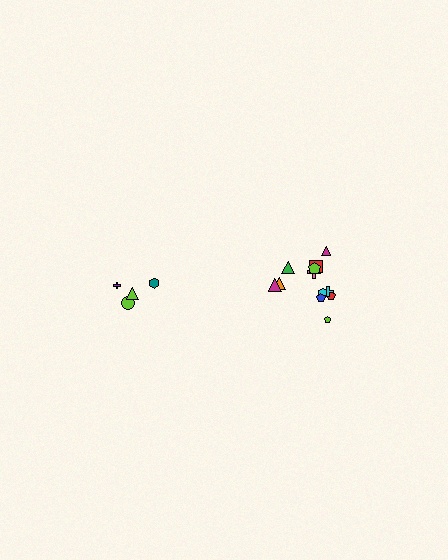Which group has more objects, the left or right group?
The right group.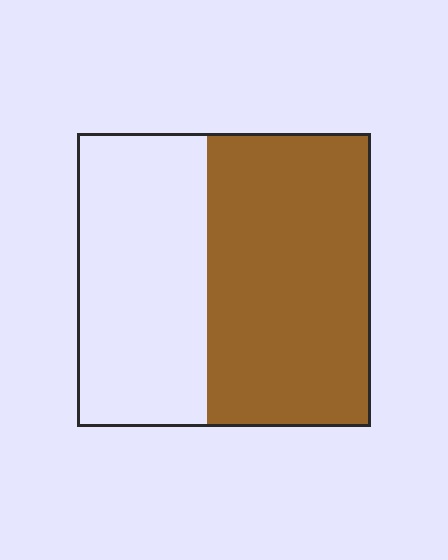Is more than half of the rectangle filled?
Yes.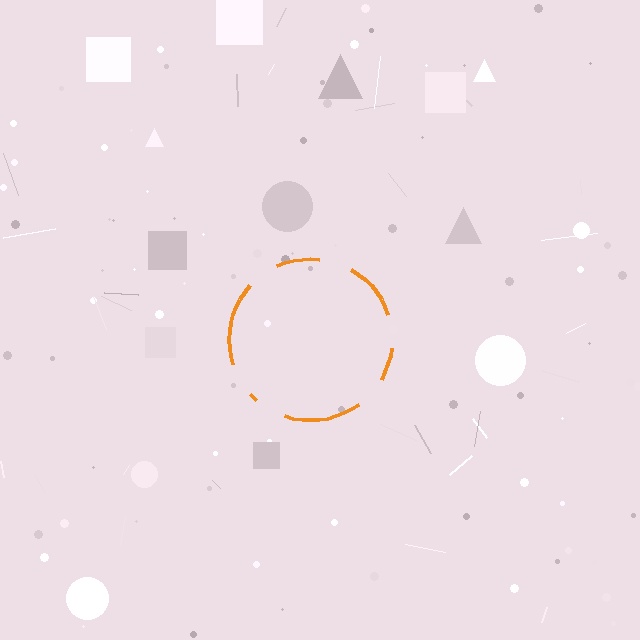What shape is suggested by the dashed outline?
The dashed outline suggests a circle.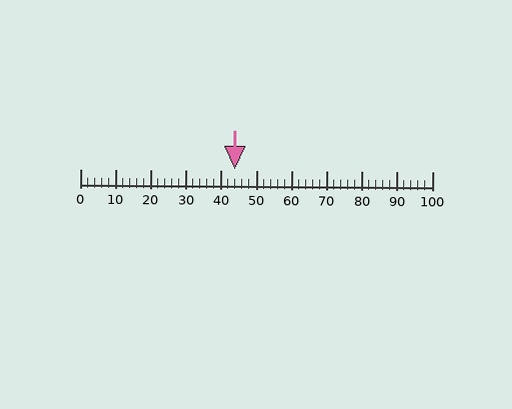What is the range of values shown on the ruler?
The ruler shows values from 0 to 100.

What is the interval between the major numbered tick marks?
The major tick marks are spaced 10 units apart.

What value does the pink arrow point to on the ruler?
The pink arrow points to approximately 44.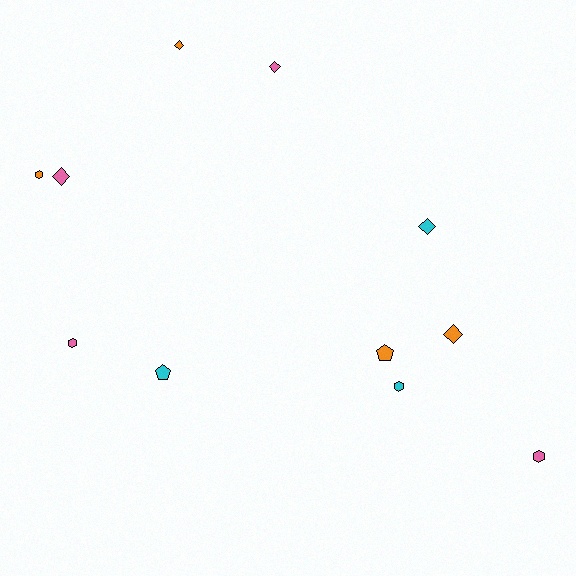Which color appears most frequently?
Orange, with 4 objects.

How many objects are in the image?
There are 11 objects.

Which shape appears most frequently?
Diamond, with 5 objects.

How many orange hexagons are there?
There is 1 orange hexagon.